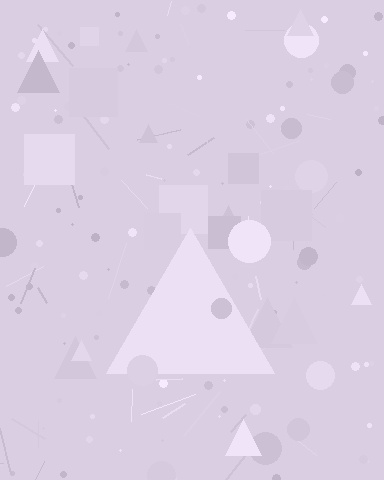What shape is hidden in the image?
A triangle is hidden in the image.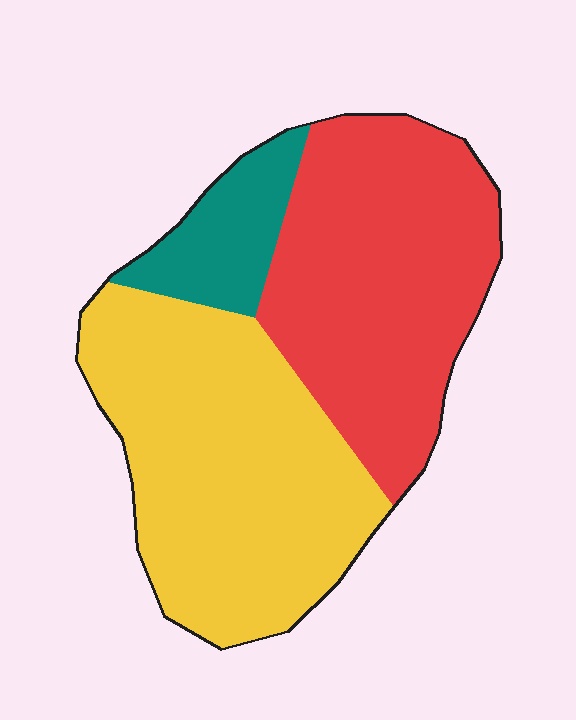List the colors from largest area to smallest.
From largest to smallest: yellow, red, teal.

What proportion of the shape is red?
Red covers 42% of the shape.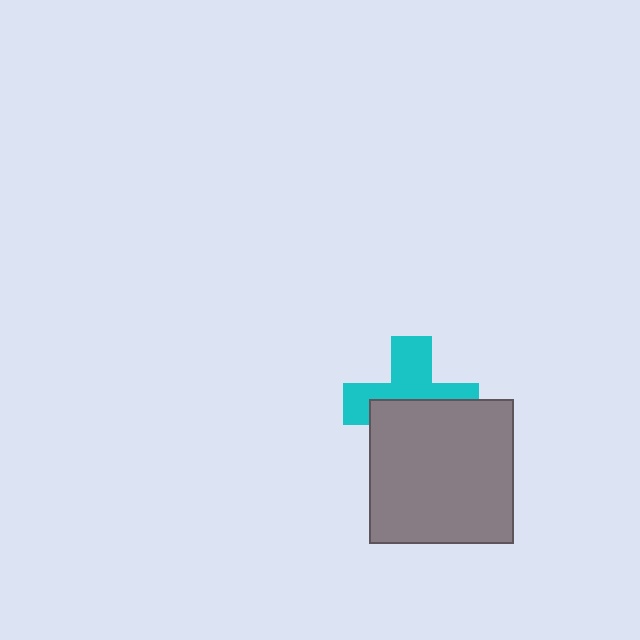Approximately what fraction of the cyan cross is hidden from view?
Roughly 50% of the cyan cross is hidden behind the gray square.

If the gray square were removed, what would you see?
You would see the complete cyan cross.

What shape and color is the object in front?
The object in front is a gray square.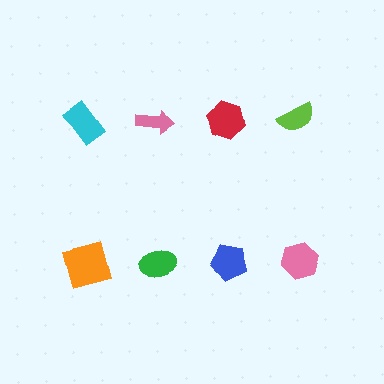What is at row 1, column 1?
A cyan rectangle.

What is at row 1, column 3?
A red hexagon.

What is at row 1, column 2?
A pink arrow.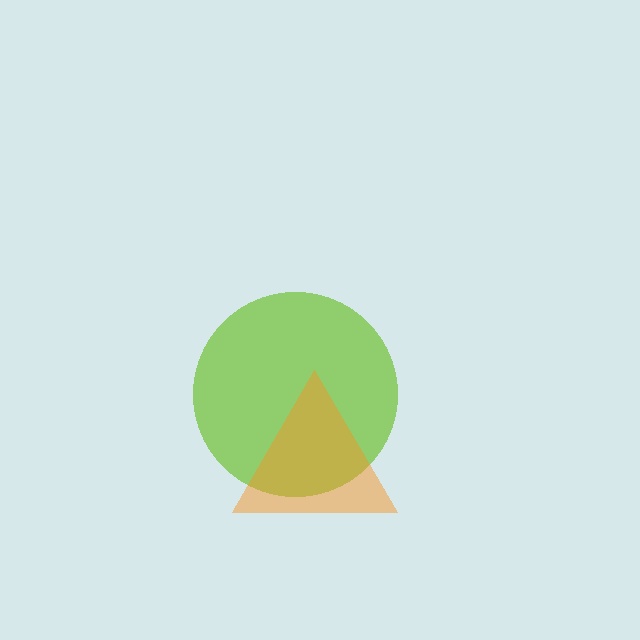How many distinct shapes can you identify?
There are 2 distinct shapes: a lime circle, an orange triangle.